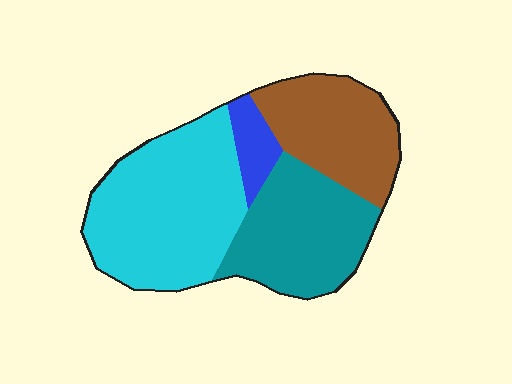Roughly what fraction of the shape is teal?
Teal takes up between a sixth and a third of the shape.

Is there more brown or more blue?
Brown.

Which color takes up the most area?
Cyan, at roughly 40%.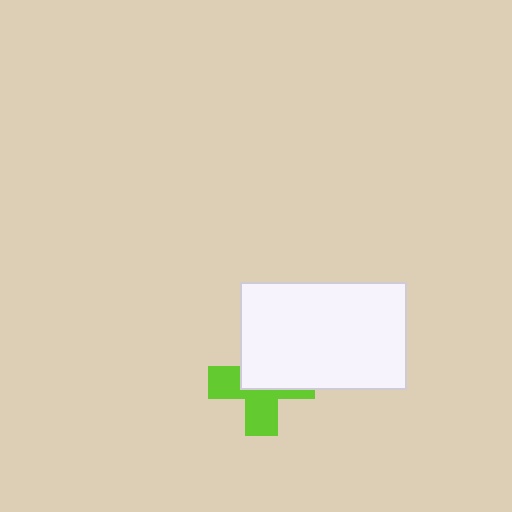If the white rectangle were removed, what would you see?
You would see the complete lime cross.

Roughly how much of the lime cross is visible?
About half of it is visible (roughly 50%).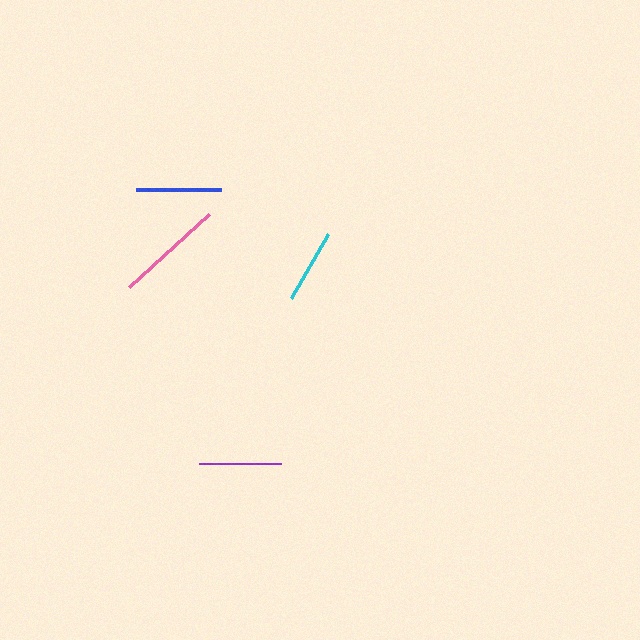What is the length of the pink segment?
The pink segment is approximately 108 pixels long.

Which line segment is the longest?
The pink line is the longest at approximately 108 pixels.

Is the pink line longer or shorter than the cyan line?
The pink line is longer than the cyan line.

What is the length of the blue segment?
The blue segment is approximately 85 pixels long.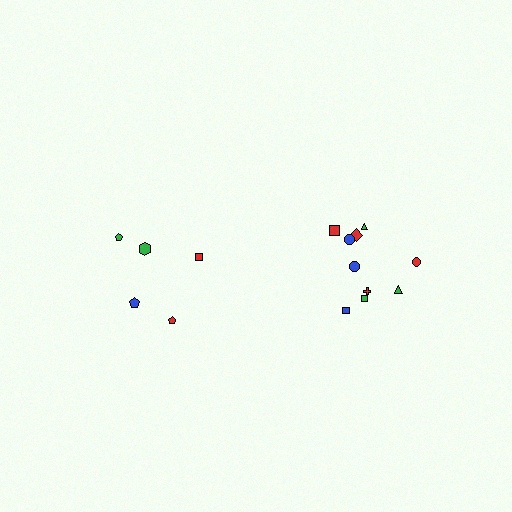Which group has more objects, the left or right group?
The right group.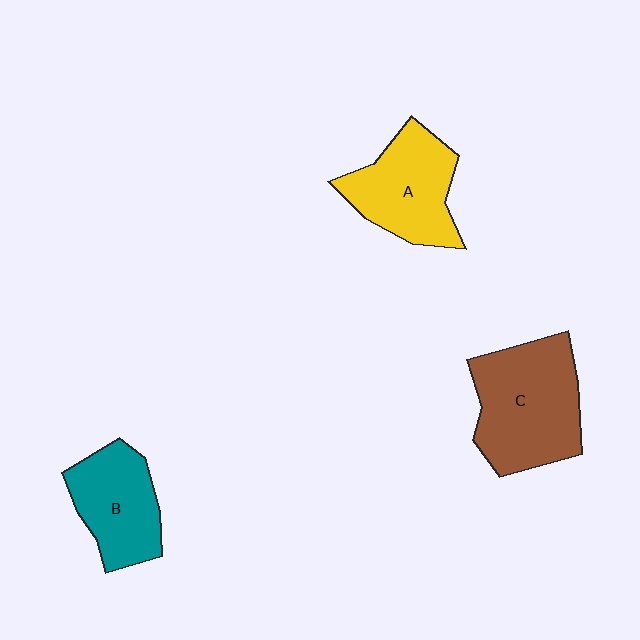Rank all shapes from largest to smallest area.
From largest to smallest: C (brown), A (yellow), B (teal).